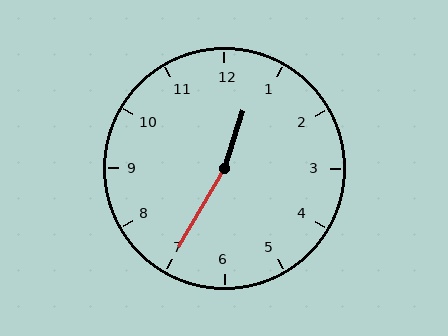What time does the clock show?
12:35.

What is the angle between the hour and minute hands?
Approximately 168 degrees.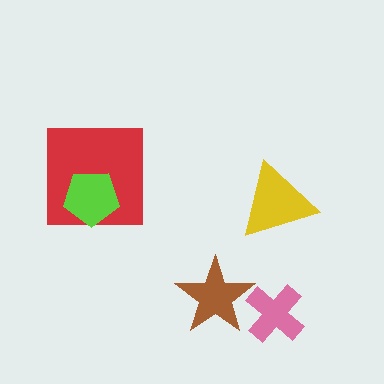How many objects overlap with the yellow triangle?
0 objects overlap with the yellow triangle.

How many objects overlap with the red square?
1 object overlaps with the red square.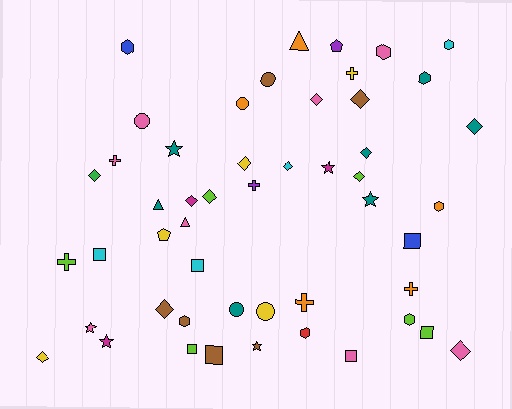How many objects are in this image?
There are 50 objects.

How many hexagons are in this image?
There are 8 hexagons.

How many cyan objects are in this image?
There are 4 cyan objects.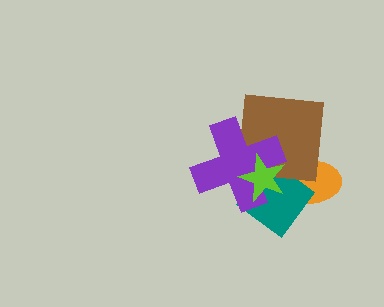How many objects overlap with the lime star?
4 objects overlap with the lime star.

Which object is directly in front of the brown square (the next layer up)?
The purple cross is directly in front of the brown square.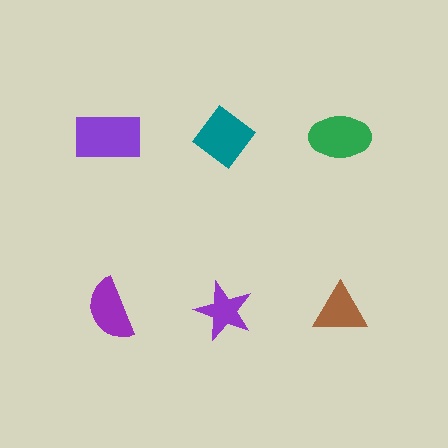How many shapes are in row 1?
3 shapes.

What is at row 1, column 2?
A teal diamond.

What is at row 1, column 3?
A green ellipse.